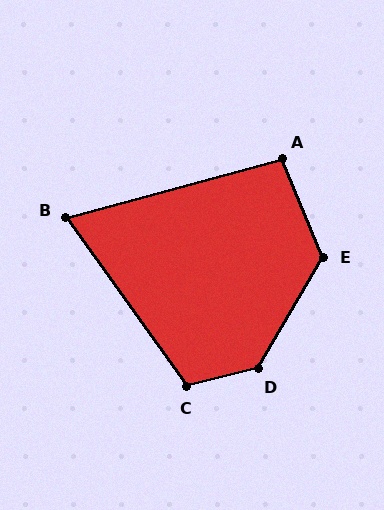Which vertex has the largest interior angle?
D, at approximately 134 degrees.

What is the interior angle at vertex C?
Approximately 112 degrees (obtuse).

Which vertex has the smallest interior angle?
B, at approximately 70 degrees.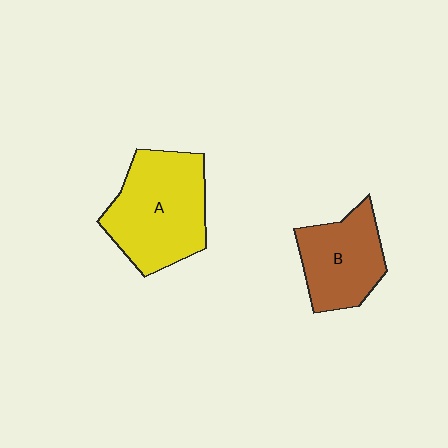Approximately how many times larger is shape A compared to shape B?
Approximately 1.4 times.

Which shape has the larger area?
Shape A (yellow).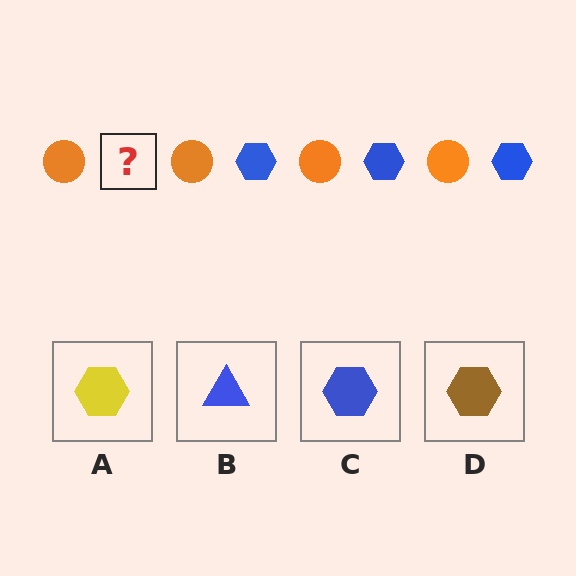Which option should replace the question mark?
Option C.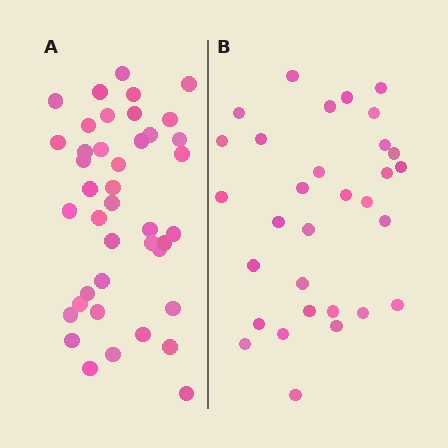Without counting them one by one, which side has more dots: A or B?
Region A (the left region) has more dots.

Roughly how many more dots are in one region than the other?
Region A has roughly 10 or so more dots than region B.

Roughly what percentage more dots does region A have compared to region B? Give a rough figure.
About 30% more.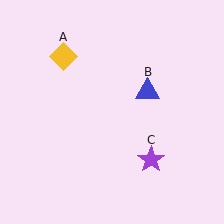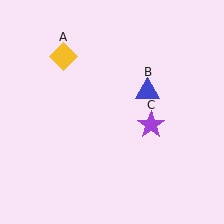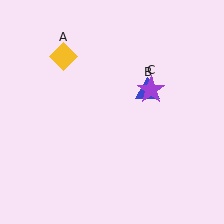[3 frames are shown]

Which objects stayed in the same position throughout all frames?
Yellow diamond (object A) and blue triangle (object B) remained stationary.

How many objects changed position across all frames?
1 object changed position: purple star (object C).